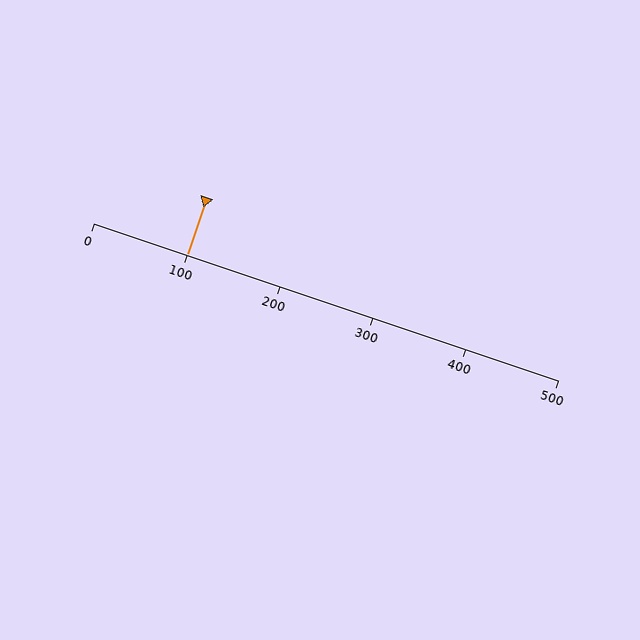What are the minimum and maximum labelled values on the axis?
The axis runs from 0 to 500.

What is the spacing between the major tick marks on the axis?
The major ticks are spaced 100 apart.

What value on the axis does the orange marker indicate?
The marker indicates approximately 100.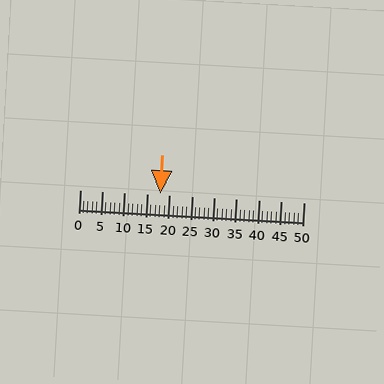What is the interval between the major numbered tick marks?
The major tick marks are spaced 5 units apart.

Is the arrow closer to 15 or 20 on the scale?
The arrow is closer to 20.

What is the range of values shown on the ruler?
The ruler shows values from 0 to 50.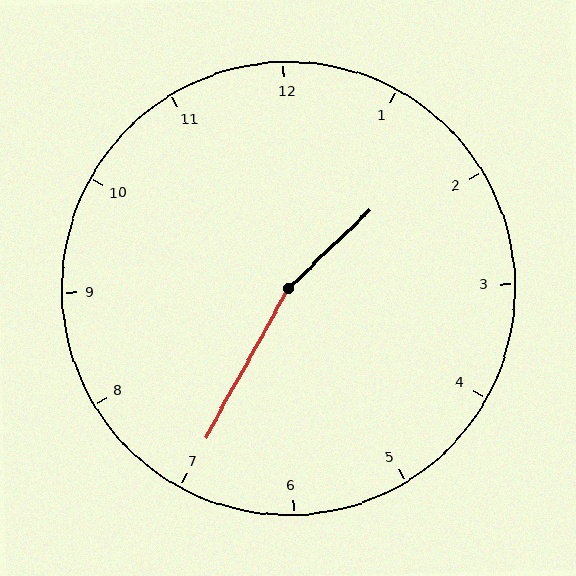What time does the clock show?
1:35.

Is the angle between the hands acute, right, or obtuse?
It is obtuse.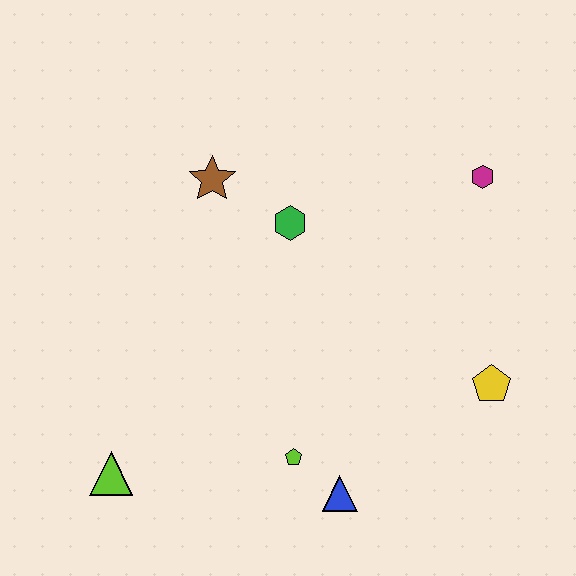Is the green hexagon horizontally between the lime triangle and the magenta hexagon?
Yes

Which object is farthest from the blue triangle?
The magenta hexagon is farthest from the blue triangle.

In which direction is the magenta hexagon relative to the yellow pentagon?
The magenta hexagon is above the yellow pentagon.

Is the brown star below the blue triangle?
No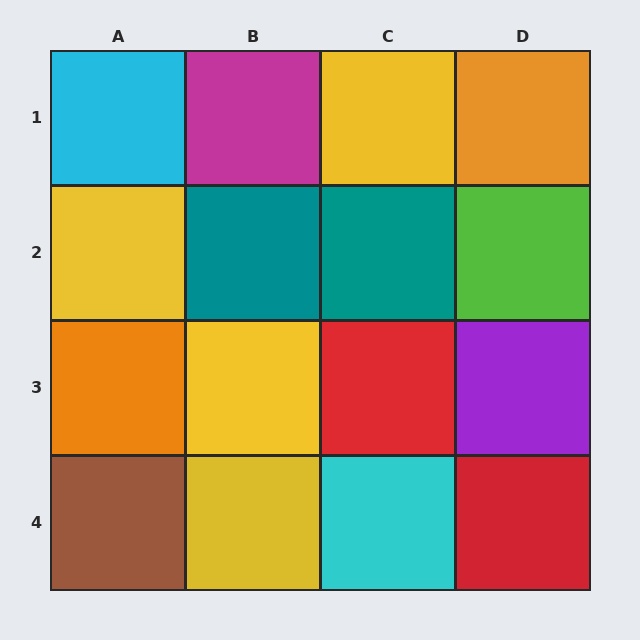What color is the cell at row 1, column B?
Magenta.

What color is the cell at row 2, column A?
Yellow.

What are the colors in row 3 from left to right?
Orange, yellow, red, purple.